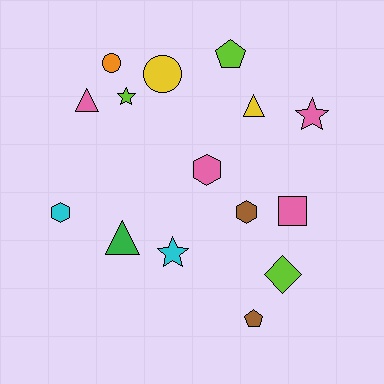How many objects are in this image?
There are 15 objects.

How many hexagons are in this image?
There are 3 hexagons.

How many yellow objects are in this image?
There are 2 yellow objects.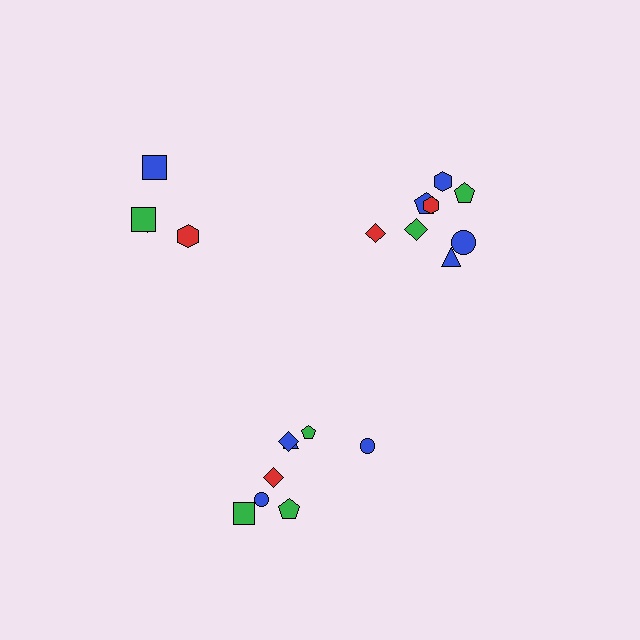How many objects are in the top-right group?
There are 8 objects.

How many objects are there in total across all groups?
There are 20 objects.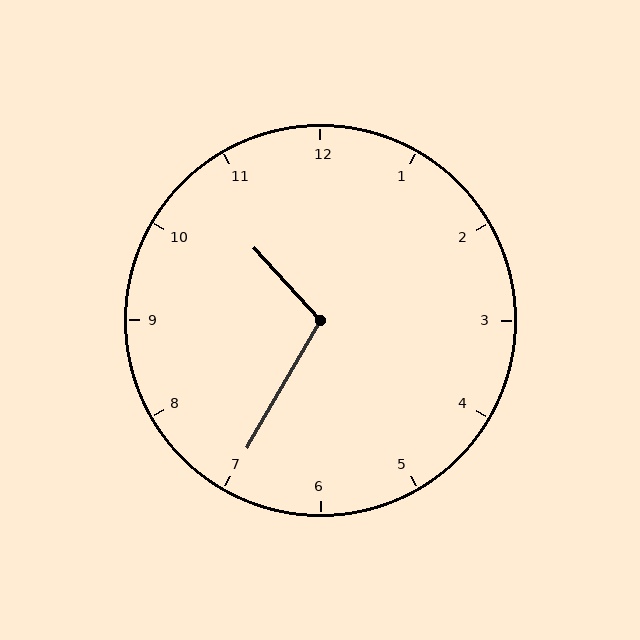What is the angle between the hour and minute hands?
Approximately 108 degrees.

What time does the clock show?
10:35.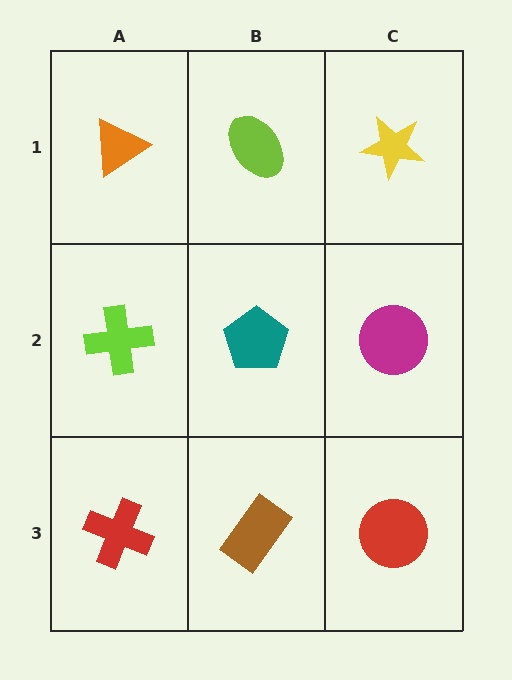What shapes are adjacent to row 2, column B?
A lime ellipse (row 1, column B), a brown rectangle (row 3, column B), a lime cross (row 2, column A), a magenta circle (row 2, column C).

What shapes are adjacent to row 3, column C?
A magenta circle (row 2, column C), a brown rectangle (row 3, column B).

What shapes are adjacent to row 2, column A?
An orange triangle (row 1, column A), a red cross (row 3, column A), a teal pentagon (row 2, column B).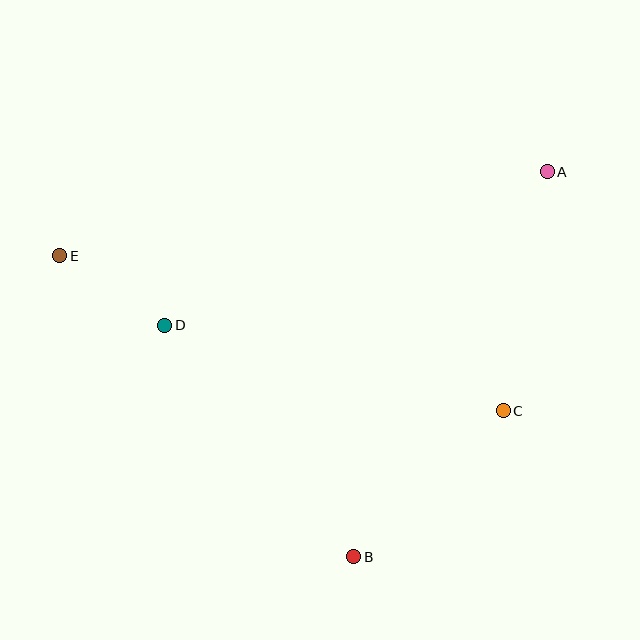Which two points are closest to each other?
Points D and E are closest to each other.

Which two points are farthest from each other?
Points A and E are farthest from each other.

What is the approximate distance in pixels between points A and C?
The distance between A and C is approximately 243 pixels.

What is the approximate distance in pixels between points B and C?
The distance between B and C is approximately 209 pixels.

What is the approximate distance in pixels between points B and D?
The distance between B and D is approximately 299 pixels.